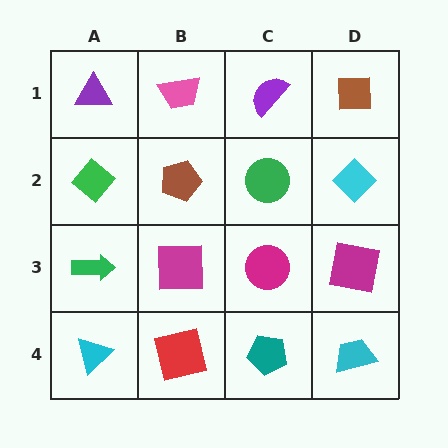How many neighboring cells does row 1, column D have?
2.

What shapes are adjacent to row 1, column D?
A cyan diamond (row 2, column D), a purple semicircle (row 1, column C).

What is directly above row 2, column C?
A purple semicircle.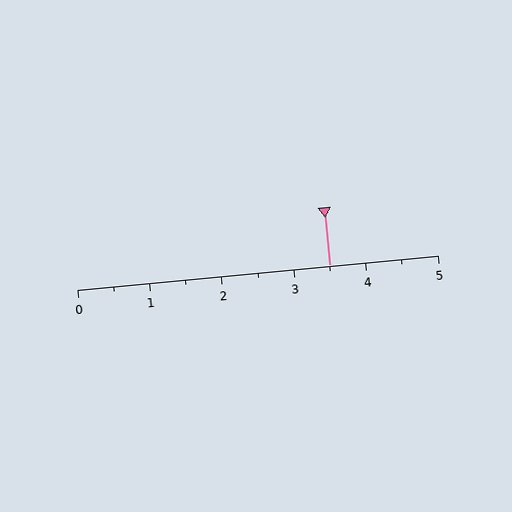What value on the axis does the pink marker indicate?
The marker indicates approximately 3.5.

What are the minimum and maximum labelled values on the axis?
The axis runs from 0 to 5.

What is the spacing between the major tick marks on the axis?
The major ticks are spaced 1 apart.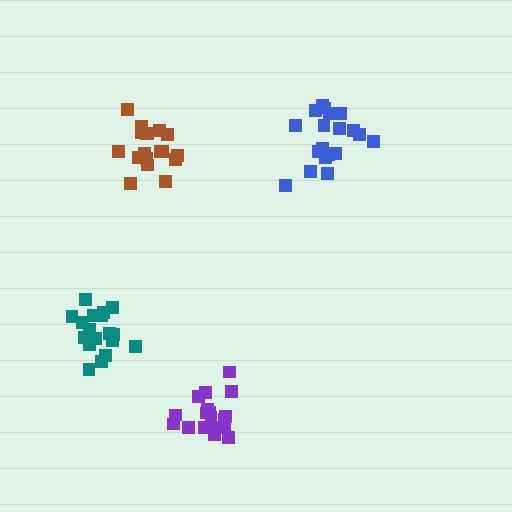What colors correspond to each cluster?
The clusters are colored: blue, brown, teal, purple.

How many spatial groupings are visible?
There are 4 spatial groupings.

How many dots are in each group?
Group 1: 19 dots, Group 2: 18 dots, Group 3: 18 dots, Group 4: 18 dots (73 total).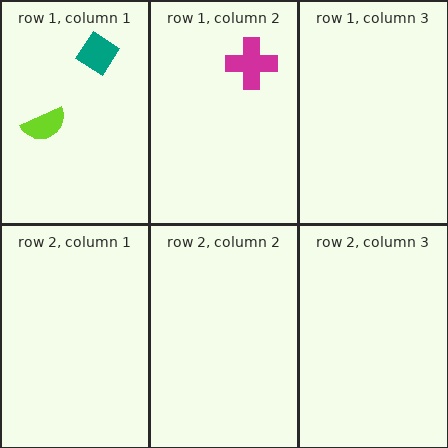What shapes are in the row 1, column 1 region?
The lime semicircle, the teal diamond.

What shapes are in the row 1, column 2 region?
The magenta cross.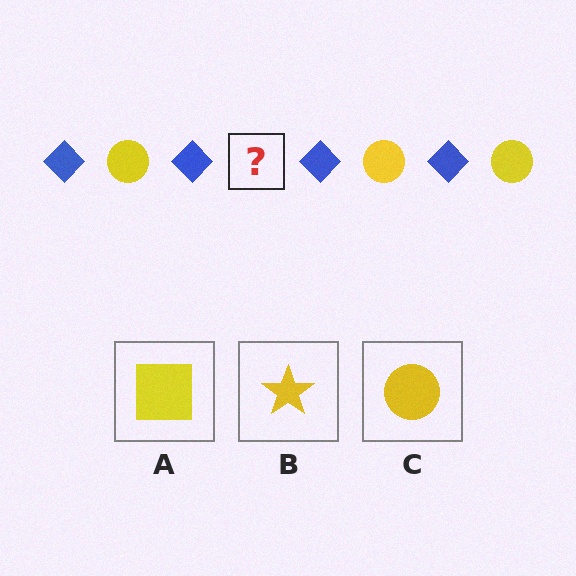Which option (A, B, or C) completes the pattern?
C.